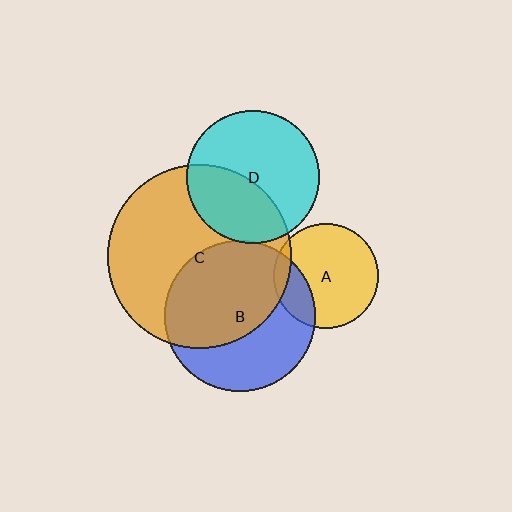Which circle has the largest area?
Circle C (orange).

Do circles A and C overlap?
Yes.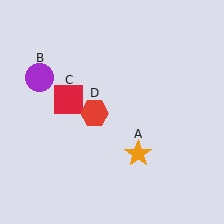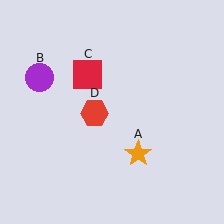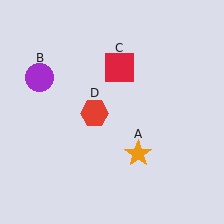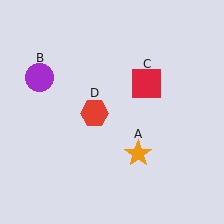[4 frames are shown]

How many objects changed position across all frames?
1 object changed position: red square (object C).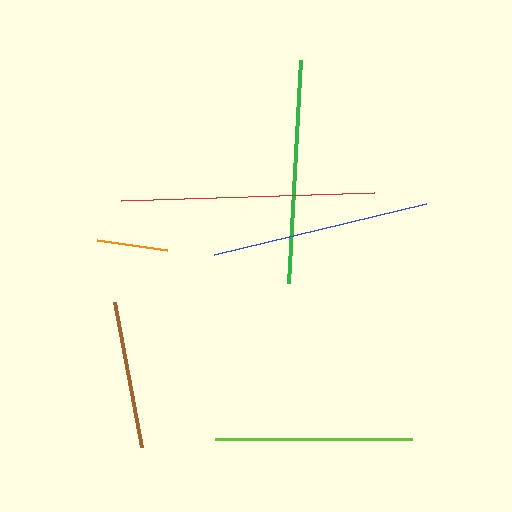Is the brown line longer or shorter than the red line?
The red line is longer than the brown line.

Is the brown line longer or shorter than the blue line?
The blue line is longer than the brown line.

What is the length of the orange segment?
The orange segment is approximately 71 pixels long.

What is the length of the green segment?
The green segment is approximately 224 pixels long.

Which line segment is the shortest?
The orange line is the shortest at approximately 71 pixels.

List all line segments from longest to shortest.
From longest to shortest: red, green, blue, lime, brown, orange.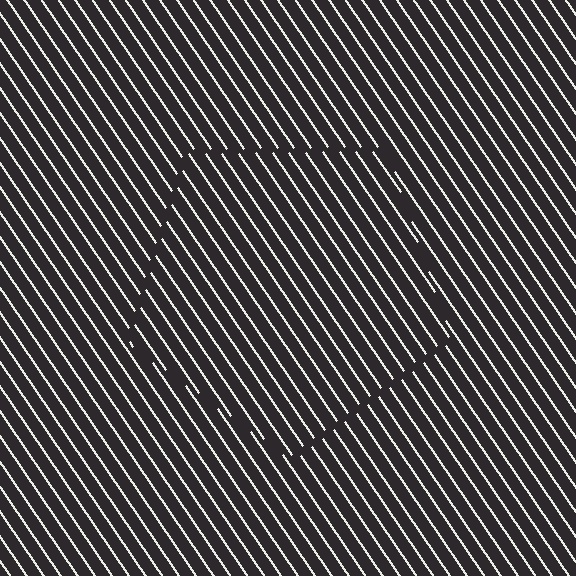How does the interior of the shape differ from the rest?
The interior of the shape contains the same grating, shifted by half a period — the contour is defined by the phase discontinuity where line-ends from the inner and outer gratings abut.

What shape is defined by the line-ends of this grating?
An illusory pentagon. The interior of the shape contains the same grating, shifted by half a period — the contour is defined by the phase discontinuity where line-ends from the inner and outer gratings abut.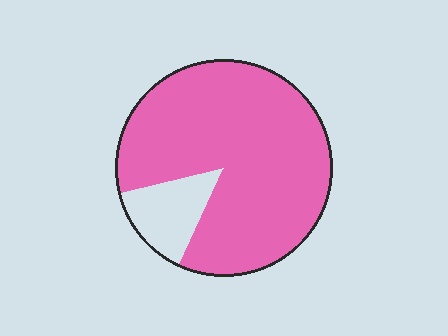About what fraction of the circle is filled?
About seven eighths (7/8).